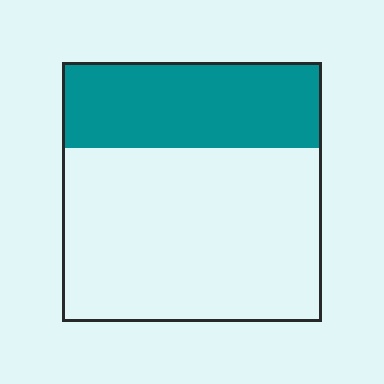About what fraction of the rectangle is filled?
About one third (1/3).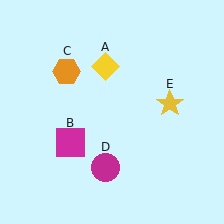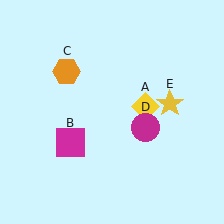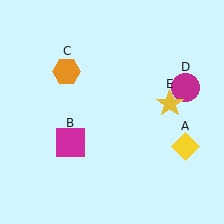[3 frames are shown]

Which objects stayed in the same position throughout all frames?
Magenta square (object B) and orange hexagon (object C) and yellow star (object E) remained stationary.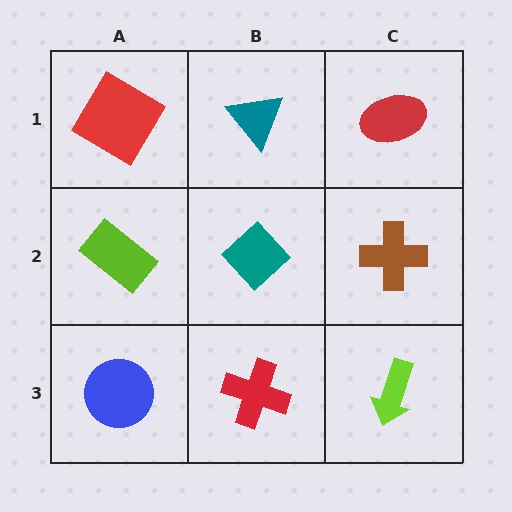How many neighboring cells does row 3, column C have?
2.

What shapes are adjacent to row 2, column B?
A teal triangle (row 1, column B), a red cross (row 3, column B), a lime rectangle (row 2, column A), a brown cross (row 2, column C).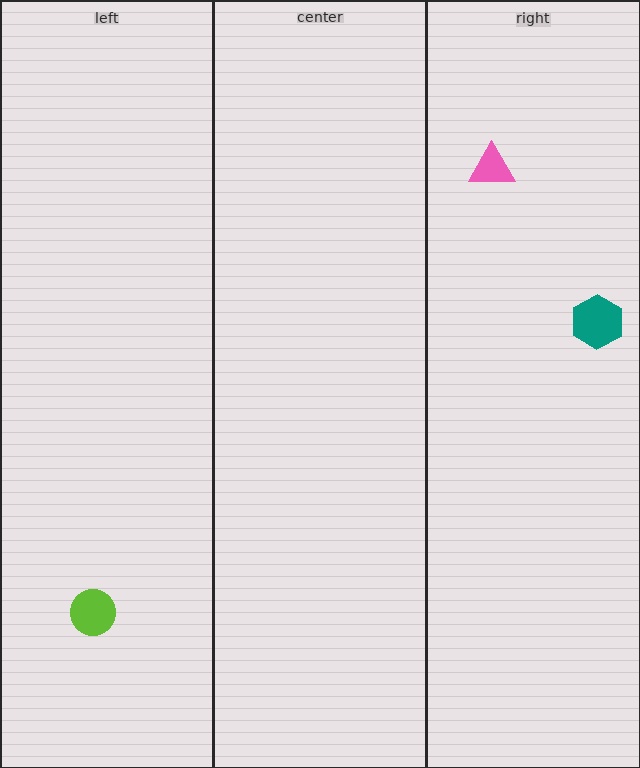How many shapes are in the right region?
2.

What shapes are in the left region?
The lime circle.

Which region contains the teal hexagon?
The right region.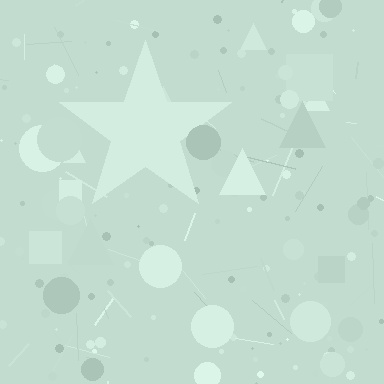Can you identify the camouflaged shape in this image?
The camouflaged shape is a star.